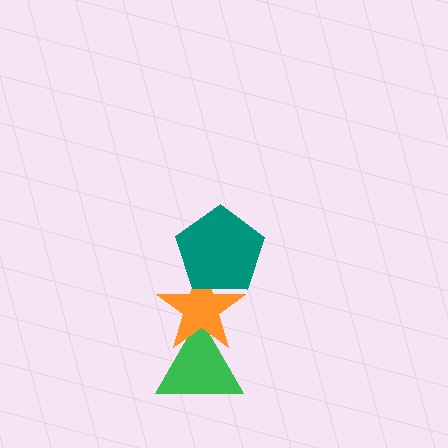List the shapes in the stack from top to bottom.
From top to bottom: the teal pentagon, the orange star, the green triangle.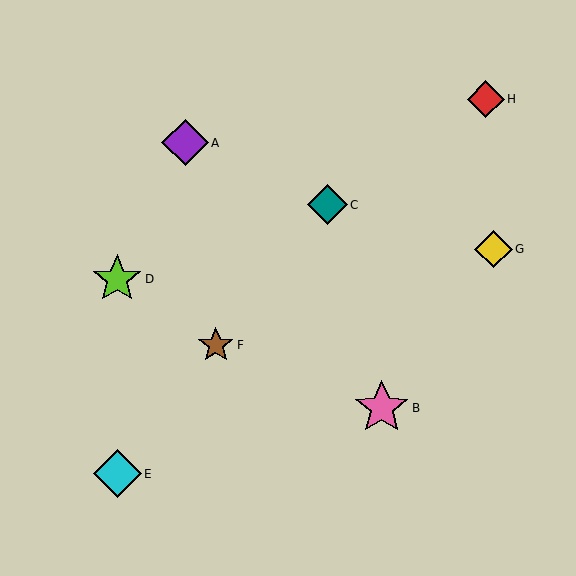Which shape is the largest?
The pink star (labeled B) is the largest.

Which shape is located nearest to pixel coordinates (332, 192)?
The teal diamond (labeled C) at (327, 205) is nearest to that location.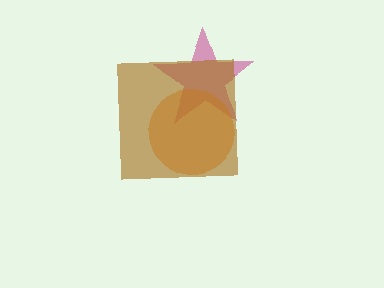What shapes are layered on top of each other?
The layered shapes are: a magenta star, an orange circle, a brown square.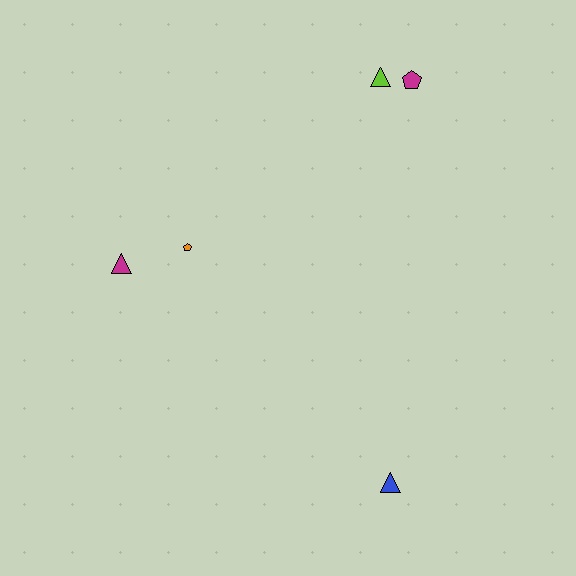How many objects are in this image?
There are 5 objects.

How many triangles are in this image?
There are 3 triangles.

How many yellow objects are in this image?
There are no yellow objects.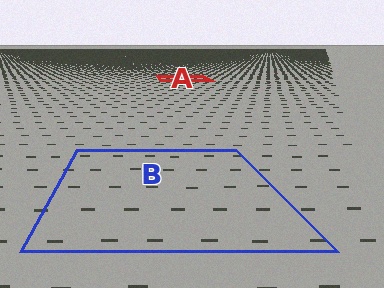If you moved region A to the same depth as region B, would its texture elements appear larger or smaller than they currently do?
They would appear larger. At a closer depth, the same texture elements are projected at a bigger on-screen size.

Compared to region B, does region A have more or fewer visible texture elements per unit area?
Region A has more texture elements per unit area — they are packed more densely because it is farther away.